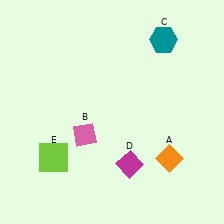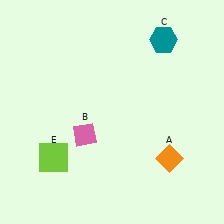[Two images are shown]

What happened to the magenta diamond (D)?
The magenta diamond (D) was removed in Image 2. It was in the bottom-right area of Image 1.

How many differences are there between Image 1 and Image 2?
There is 1 difference between the two images.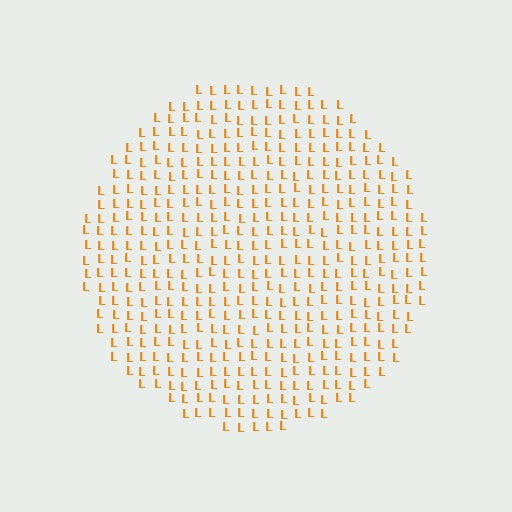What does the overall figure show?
The overall figure shows a circle.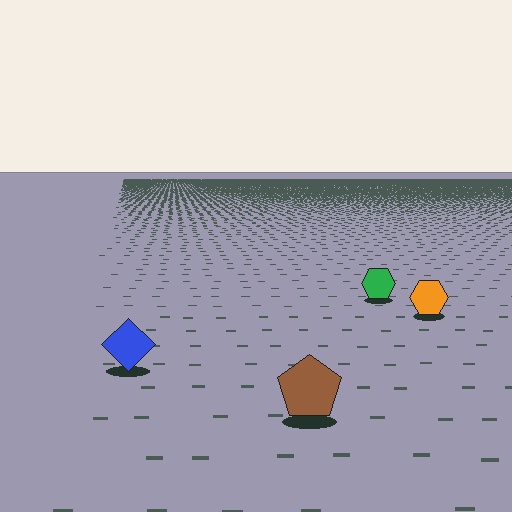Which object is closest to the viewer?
The brown pentagon is closest. The texture marks near it are larger and more spread out.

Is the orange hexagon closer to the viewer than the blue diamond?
No. The blue diamond is closer — you can tell from the texture gradient: the ground texture is coarser near it.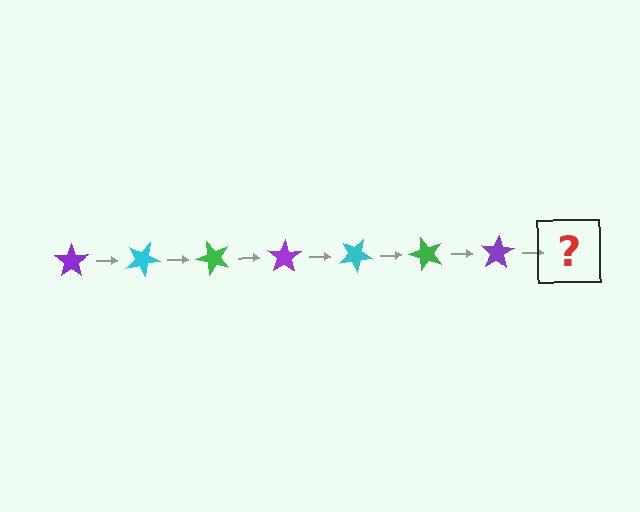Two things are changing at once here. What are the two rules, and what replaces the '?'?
The two rules are that it rotates 25 degrees each step and the color cycles through purple, cyan, and green. The '?' should be a cyan star, rotated 175 degrees from the start.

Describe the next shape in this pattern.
It should be a cyan star, rotated 175 degrees from the start.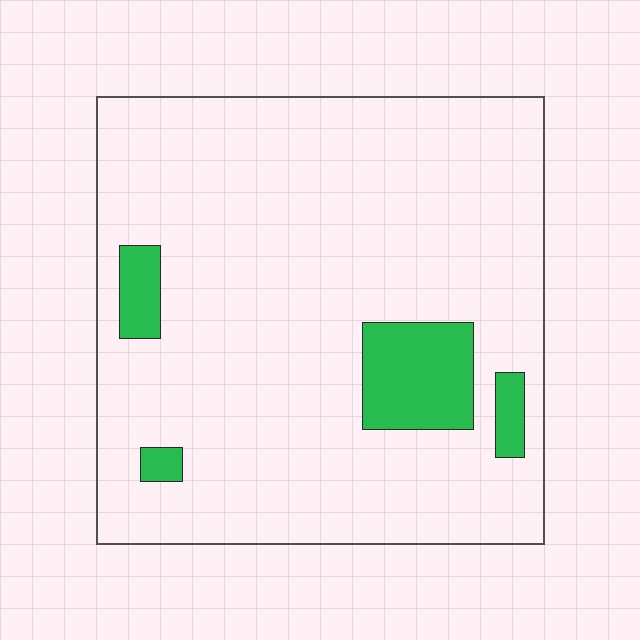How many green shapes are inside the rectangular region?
4.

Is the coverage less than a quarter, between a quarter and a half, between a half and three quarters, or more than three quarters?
Less than a quarter.